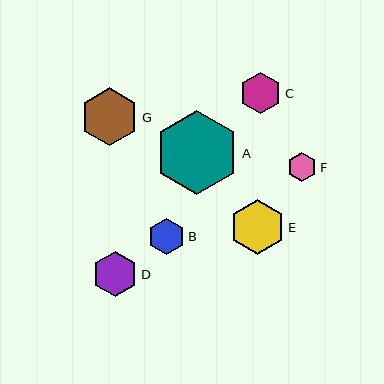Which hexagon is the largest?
Hexagon A is the largest with a size of approximately 84 pixels.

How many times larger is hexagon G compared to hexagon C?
Hexagon G is approximately 1.4 times the size of hexagon C.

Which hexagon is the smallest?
Hexagon F is the smallest with a size of approximately 29 pixels.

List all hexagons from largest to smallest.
From largest to smallest: A, G, E, D, C, B, F.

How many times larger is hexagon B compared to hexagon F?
Hexagon B is approximately 1.2 times the size of hexagon F.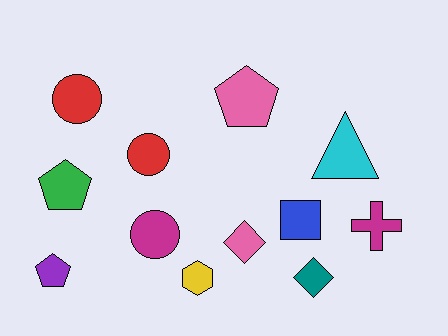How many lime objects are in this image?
There are no lime objects.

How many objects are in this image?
There are 12 objects.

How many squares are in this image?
There is 1 square.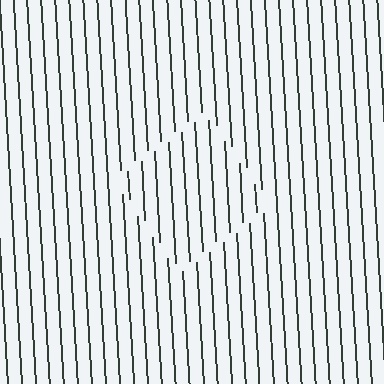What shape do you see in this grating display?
An illusory square. The interior of the shape contains the same grating, shifted by half a period — the contour is defined by the phase discontinuity where line-ends from the inner and outer gratings abut.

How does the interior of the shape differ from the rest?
The interior of the shape contains the same grating, shifted by half a period — the contour is defined by the phase discontinuity where line-ends from the inner and outer gratings abut.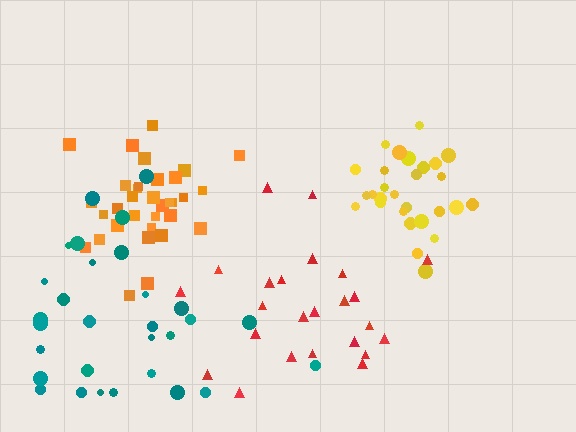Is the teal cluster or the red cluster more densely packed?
Red.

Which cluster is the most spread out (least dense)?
Teal.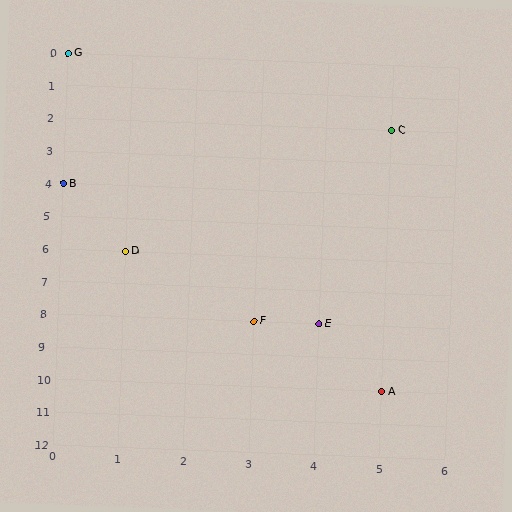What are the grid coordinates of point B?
Point B is at grid coordinates (0, 4).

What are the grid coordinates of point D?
Point D is at grid coordinates (1, 6).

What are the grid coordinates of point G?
Point G is at grid coordinates (0, 0).